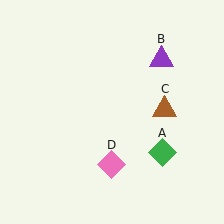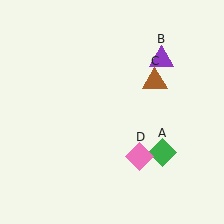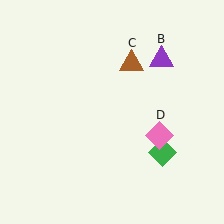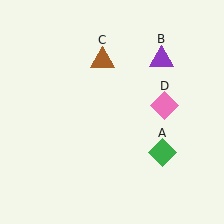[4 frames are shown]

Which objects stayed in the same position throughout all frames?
Green diamond (object A) and purple triangle (object B) remained stationary.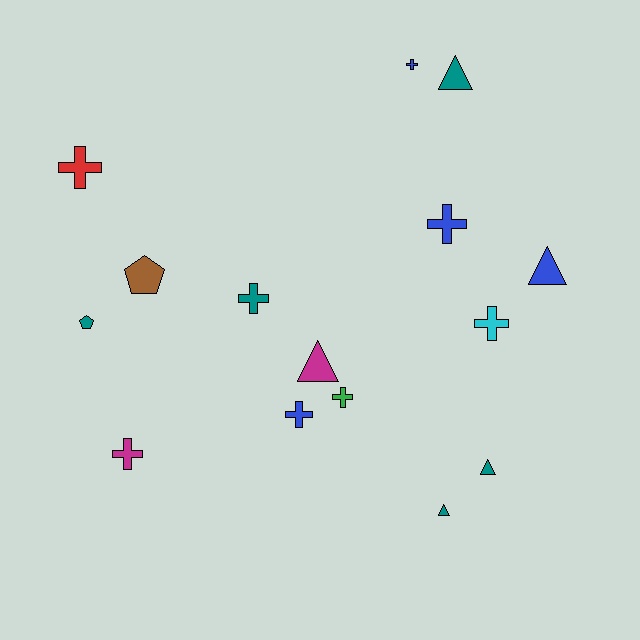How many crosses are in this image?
There are 8 crosses.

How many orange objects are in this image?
There are no orange objects.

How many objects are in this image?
There are 15 objects.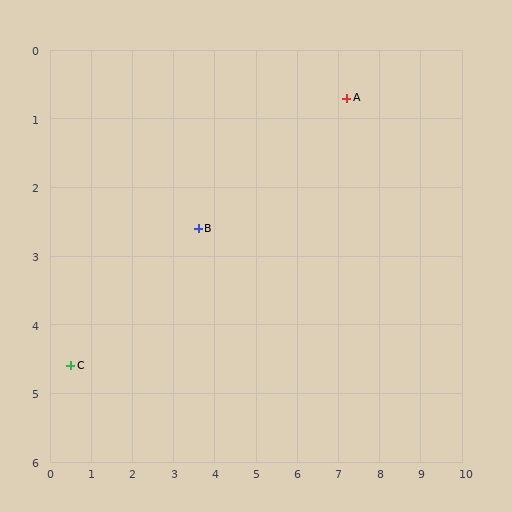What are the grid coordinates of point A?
Point A is at approximately (7.2, 0.7).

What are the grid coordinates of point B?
Point B is at approximately (3.6, 2.6).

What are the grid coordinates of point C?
Point C is at approximately (0.5, 4.6).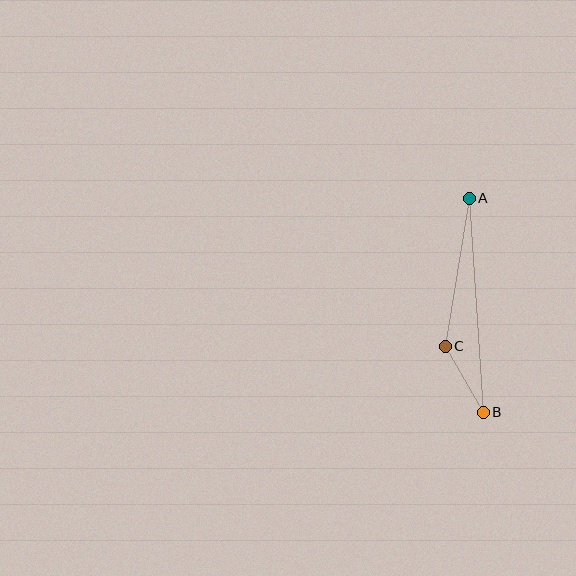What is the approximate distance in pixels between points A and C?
The distance between A and C is approximately 150 pixels.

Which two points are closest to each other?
Points B and C are closest to each other.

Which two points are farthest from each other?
Points A and B are farthest from each other.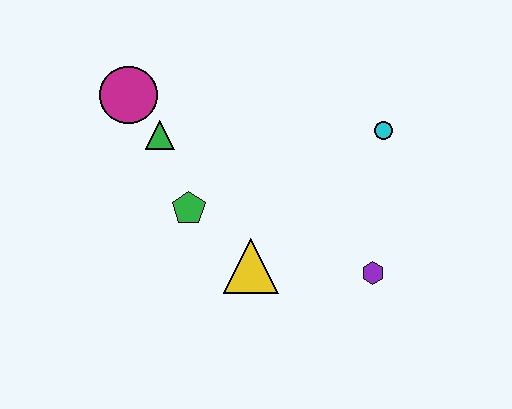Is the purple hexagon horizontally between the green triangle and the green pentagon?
No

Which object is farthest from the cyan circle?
The magenta circle is farthest from the cyan circle.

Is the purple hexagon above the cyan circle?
No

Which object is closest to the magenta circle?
The green triangle is closest to the magenta circle.